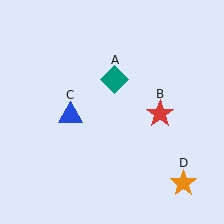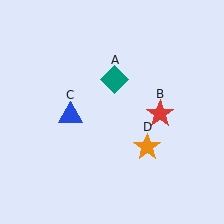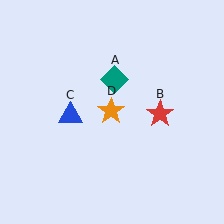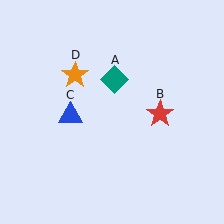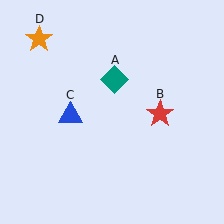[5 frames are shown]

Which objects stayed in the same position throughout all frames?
Teal diamond (object A) and red star (object B) and blue triangle (object C) remained stationary.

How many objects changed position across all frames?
1 object changed position: orange star (object D).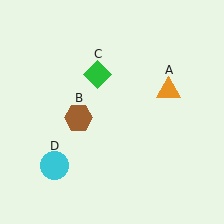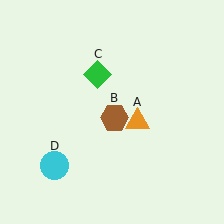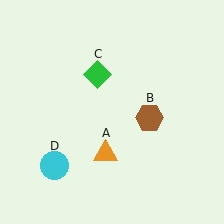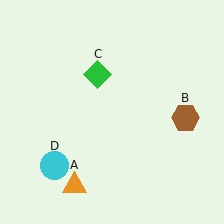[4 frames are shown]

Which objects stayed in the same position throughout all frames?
Green diamond (object C) and cyan circle (object D) remained stationary.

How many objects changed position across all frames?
2 objects changed position: orange triangle (object A), brown hexagon (object B).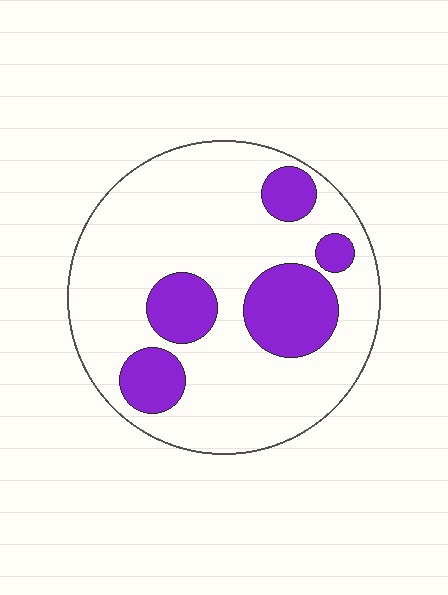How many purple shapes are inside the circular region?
5.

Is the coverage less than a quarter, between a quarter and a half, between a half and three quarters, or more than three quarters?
Less than a quarter.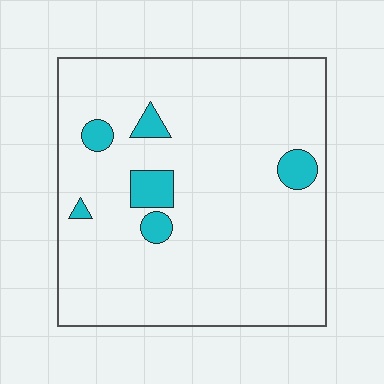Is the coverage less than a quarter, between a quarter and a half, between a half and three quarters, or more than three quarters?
Less than a quarter.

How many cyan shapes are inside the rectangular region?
6.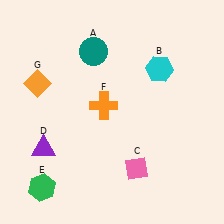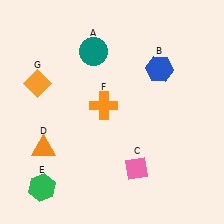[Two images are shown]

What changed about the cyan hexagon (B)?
In Image 1, B is cyan. In Image 2, it changed to blue.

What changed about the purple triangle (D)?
In Image 1, D is purple. In Image 2, it changed to orange.